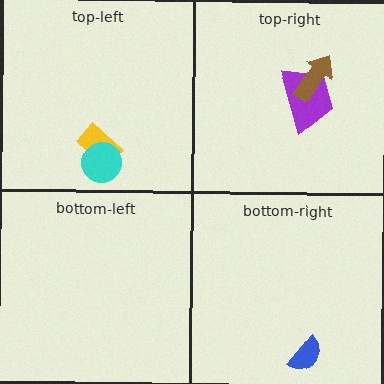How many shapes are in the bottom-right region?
1.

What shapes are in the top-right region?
The purple trapezoid, the brown arrow.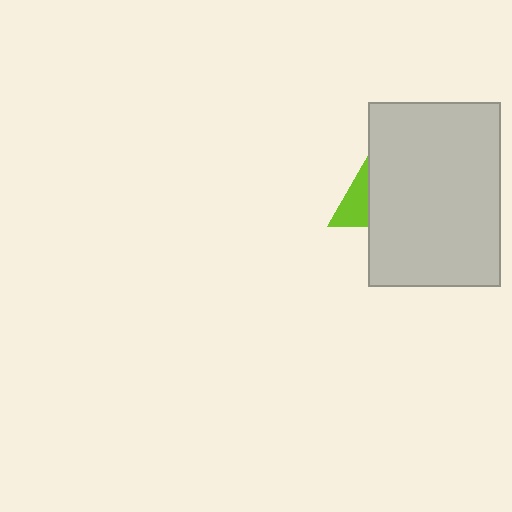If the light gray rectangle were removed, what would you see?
You would see the complete lime triangle.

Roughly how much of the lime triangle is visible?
A small part of it is visible (roughly 32%).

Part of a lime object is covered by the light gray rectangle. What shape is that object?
It is a triangle.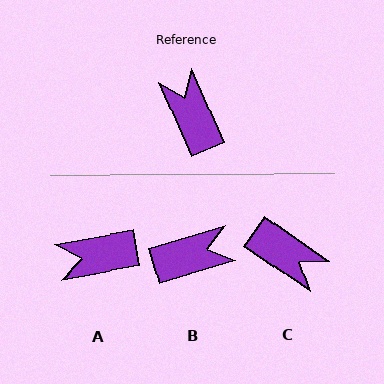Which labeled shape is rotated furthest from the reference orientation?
C, about 149 degrees away.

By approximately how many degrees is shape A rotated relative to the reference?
Approximately 76 degrees counter-clockwise.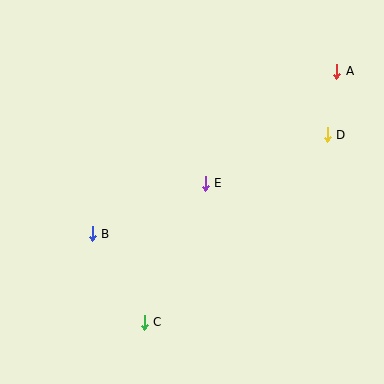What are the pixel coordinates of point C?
Point C is at (144, 322).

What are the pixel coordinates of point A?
Point A is at (337, 72).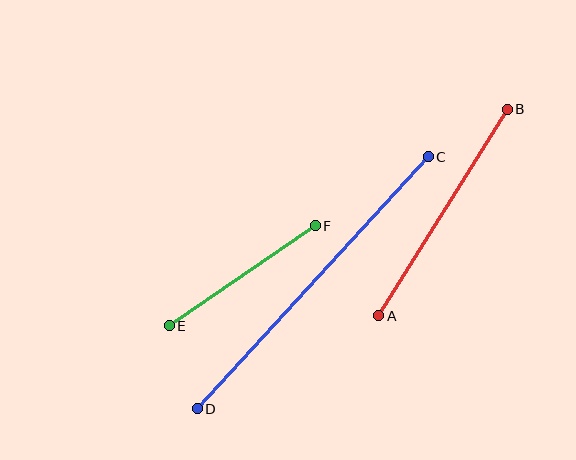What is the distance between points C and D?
The distance is approximately 342 pixels.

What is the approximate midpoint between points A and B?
The midpoint is at approximately (443, 213) pixels.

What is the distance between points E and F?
The distance is approximately 177 pixels.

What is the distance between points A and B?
The distance is approximately 243 pixels.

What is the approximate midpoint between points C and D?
The midpoint is at approximately (313, 283) pixels.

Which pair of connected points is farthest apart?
Points C and D are farthest apart.